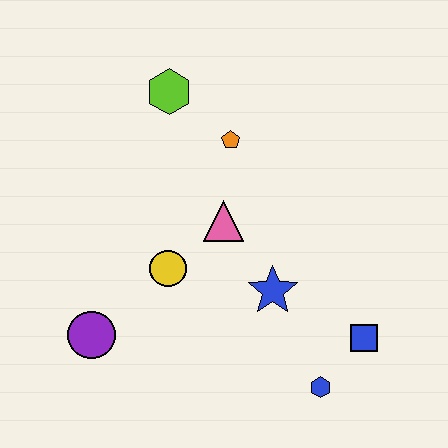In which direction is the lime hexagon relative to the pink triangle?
The lime hexagon is above the pink triangle.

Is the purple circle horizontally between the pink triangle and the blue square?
No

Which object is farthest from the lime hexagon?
The blue hexagon is farthest from the lime hexagon.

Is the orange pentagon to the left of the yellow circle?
No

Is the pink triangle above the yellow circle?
Yes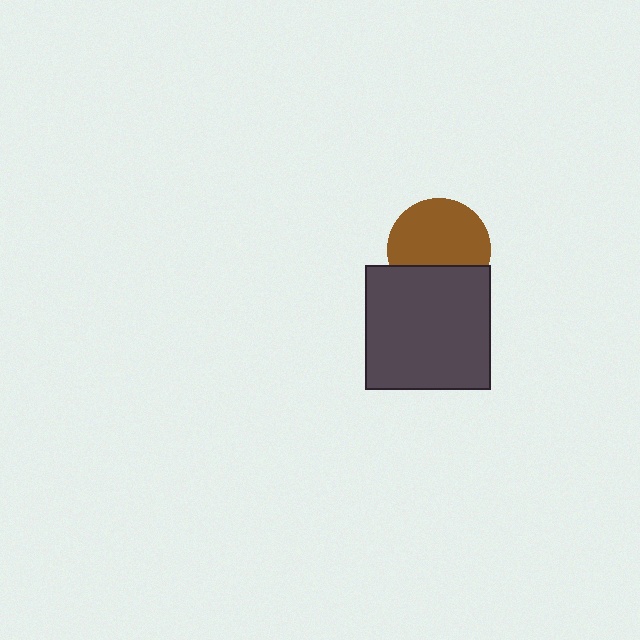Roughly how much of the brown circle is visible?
Most of it is visible (roughly 69%).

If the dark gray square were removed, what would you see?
You would see the complete brown circle.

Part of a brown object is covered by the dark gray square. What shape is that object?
It is a circle.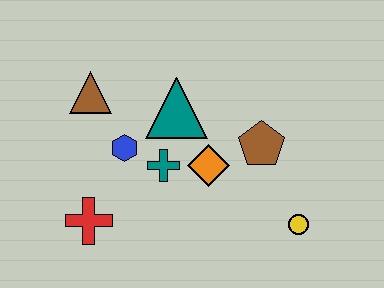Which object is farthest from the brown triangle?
The yellow circle is farthest from the brown triangle.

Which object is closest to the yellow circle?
The brown pentagon is closest to the yellow circle.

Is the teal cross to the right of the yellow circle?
No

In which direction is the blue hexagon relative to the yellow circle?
The blue hexagon is to the left of the yellow circle.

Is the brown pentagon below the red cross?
No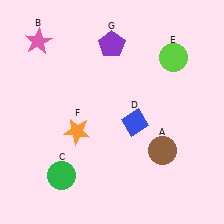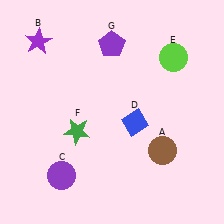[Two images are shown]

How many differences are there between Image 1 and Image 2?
There are 3 differences between the two images.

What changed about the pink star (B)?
In Image 1, B is pink. In Image 2, it changed to purple.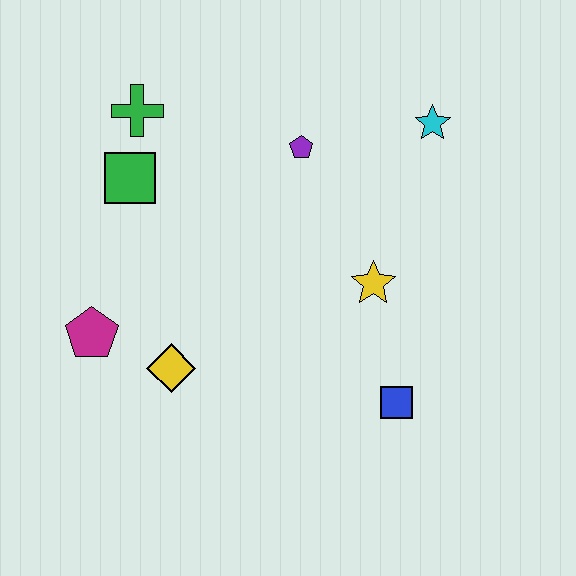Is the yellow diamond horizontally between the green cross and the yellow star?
Yes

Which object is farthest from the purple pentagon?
The magenta pentagon is farthest from the purple pentagon.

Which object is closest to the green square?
The green cross is closest to the green square.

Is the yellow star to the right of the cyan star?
No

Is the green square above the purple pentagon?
No